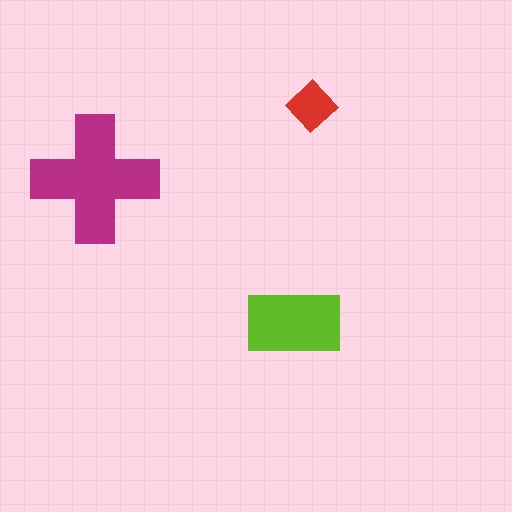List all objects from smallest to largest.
The red diamond, the lime rectangle, the magenta cross.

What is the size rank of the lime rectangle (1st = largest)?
2nd.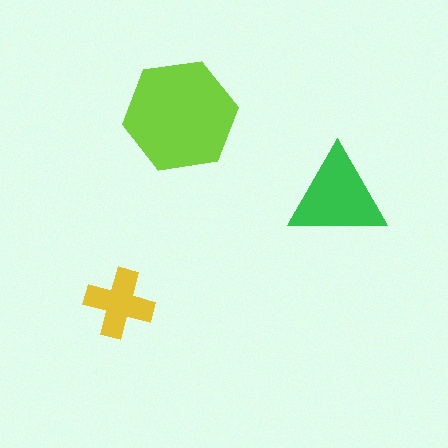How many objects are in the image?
There are 3 objects in the image.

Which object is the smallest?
The yellow cross.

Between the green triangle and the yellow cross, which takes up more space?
The green triangle.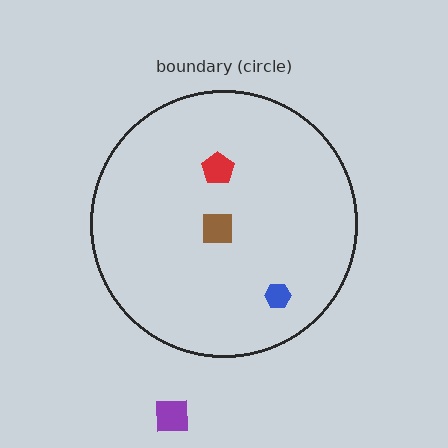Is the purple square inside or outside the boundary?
Outside.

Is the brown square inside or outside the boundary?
Inside.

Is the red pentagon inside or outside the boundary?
Inside.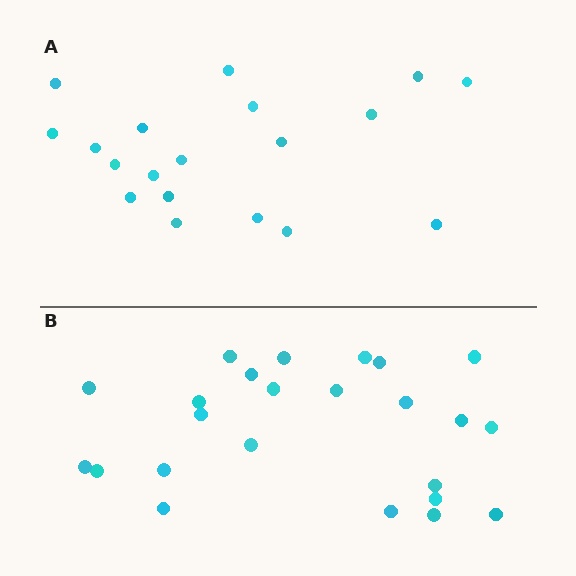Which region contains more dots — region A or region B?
Region B (the bottom region) has more dots.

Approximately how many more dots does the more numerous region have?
Region B has about 5 more dots than region A.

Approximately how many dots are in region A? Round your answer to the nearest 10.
About 20 dots. (The exact count is 19, which rounds to 20.)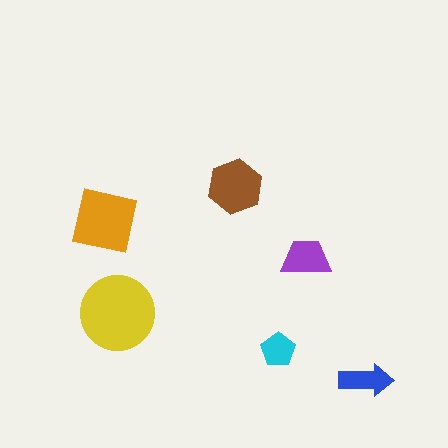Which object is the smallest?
The cyan pentagon.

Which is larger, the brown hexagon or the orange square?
The orange square.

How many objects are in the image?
There are 6 objects in the image.